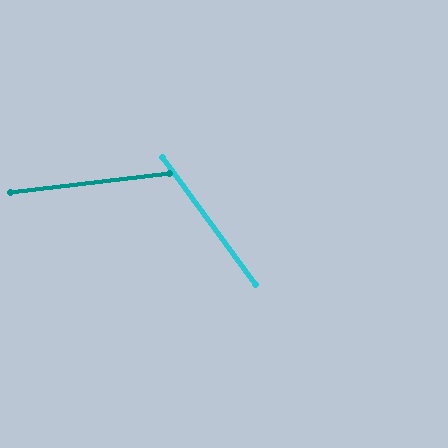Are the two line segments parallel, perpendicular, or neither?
Neither parallel nor perpendicular — they differ by about 61°.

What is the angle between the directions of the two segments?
Approximately 61 degrees.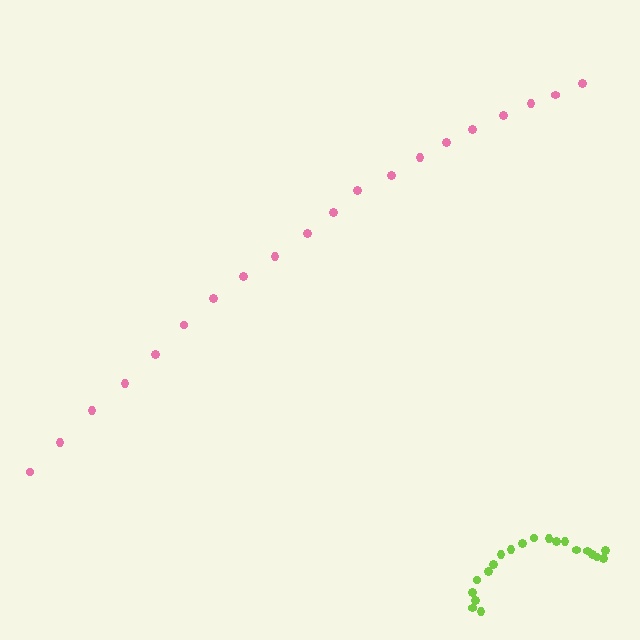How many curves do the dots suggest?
There are 2 distinct paths.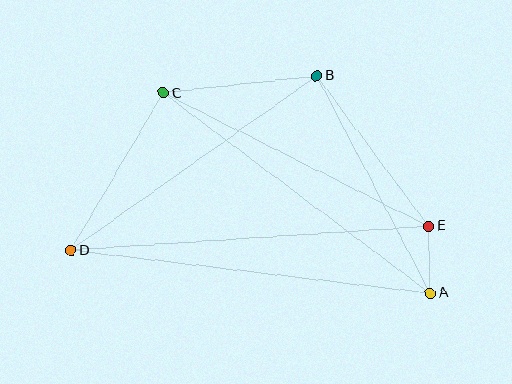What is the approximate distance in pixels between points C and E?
The distance between C and E is approximately 297 pixels.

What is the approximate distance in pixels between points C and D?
The distance between C and D is approximately 182 pixels.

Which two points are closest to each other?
Points A and E are closest to each other.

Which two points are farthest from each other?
Points A and D are farthest from each other.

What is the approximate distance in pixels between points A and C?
The distance between A and C is approximately 333 pixels.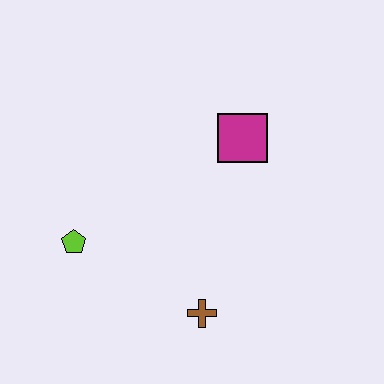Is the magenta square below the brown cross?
No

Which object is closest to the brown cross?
The lime pentagon is closest to the brown cross.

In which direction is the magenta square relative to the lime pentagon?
The magenta square is to the right of the lime pentagon.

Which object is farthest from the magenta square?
The lime pentagon is farthest from the magenta square.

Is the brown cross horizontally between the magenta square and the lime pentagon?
Yes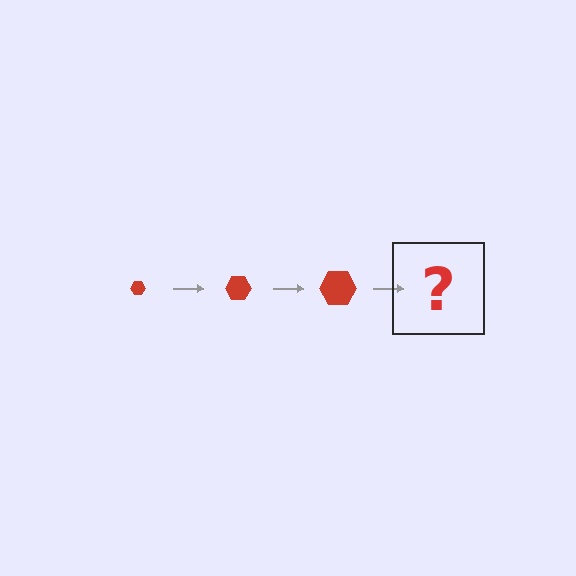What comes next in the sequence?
The next element should be a red hexagon, larger than the previous one.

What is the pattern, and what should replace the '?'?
The pattern is that the hexagon gets progressively larger each step. The '?' should be a red hexagon, larger than the previous one.